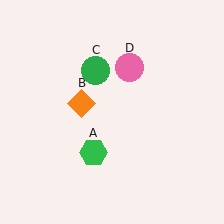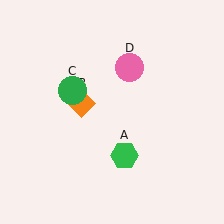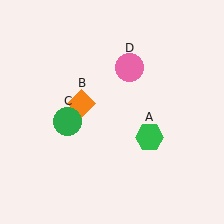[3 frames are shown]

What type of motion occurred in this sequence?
The green hexagon (object A), green circle (object C) rotated counterclockwise around the center of the scene.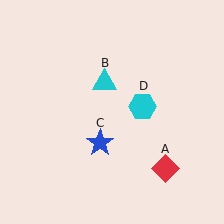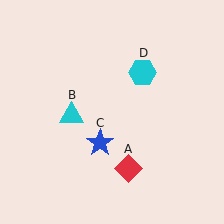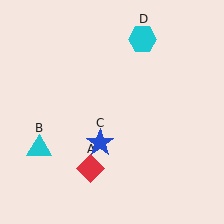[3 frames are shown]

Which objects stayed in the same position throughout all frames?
Blue star (object C) remained stationary.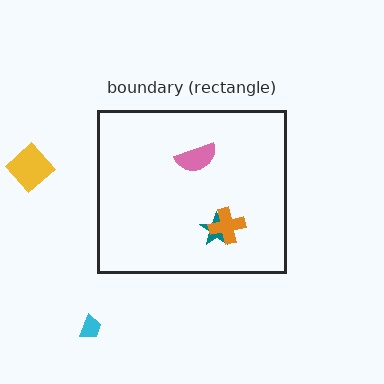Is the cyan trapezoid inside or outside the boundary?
Outside.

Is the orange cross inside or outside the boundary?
Inside.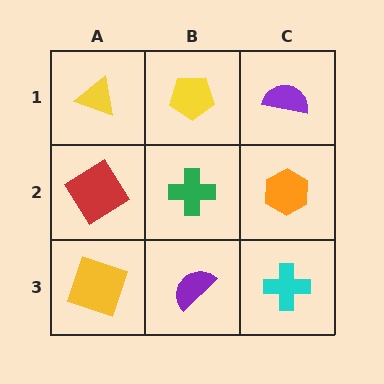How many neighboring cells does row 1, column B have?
3.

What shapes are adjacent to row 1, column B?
A green cross (row 2, column B), a yellow triangle (row 1, column A), a purple semicircle (row 1, column C).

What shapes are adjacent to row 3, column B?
A green cross (row 2, column B), a yellow square (row 3, column A), a cyan cross (row 3, column C).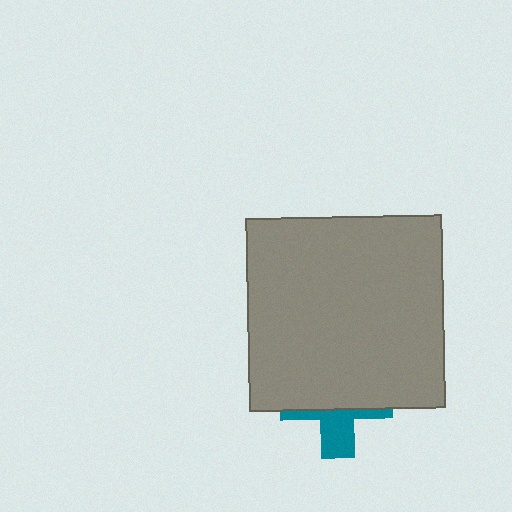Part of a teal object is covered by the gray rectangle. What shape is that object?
It is a cross.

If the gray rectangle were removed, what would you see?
You would see the complete teal cross.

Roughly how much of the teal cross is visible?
A small part of it is visible (roughly 37%).